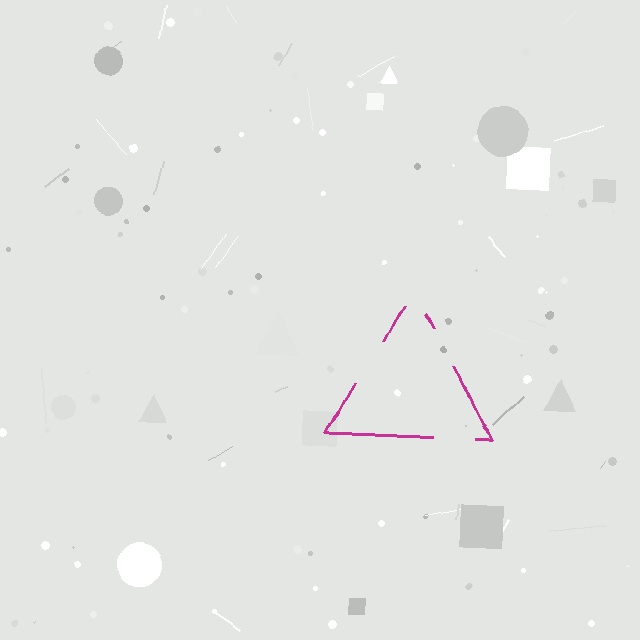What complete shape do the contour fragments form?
The contour fragments form a triangle.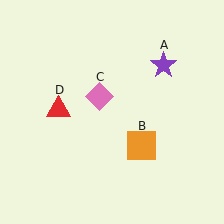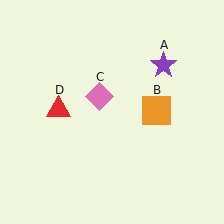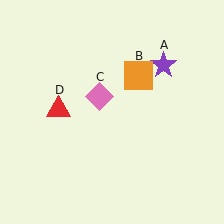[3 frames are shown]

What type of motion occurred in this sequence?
The orange square (object B) rotated counterclockwise around the center of the scene.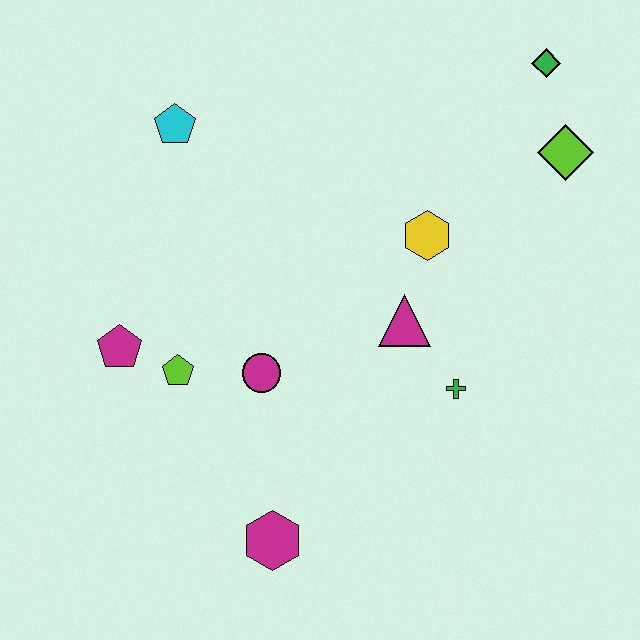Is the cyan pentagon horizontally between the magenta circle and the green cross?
No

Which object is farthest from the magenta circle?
The green diamond is farthest from the magenta circle.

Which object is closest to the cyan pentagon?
The magenta pentagon is closest to the cyan pentagon.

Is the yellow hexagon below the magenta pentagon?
No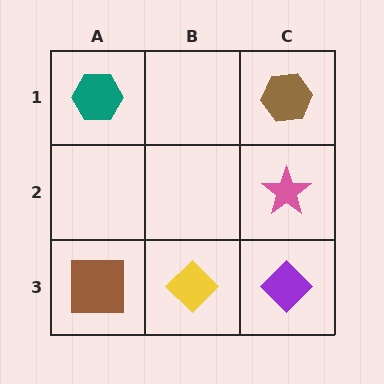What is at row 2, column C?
A pink star.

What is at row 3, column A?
A brown square.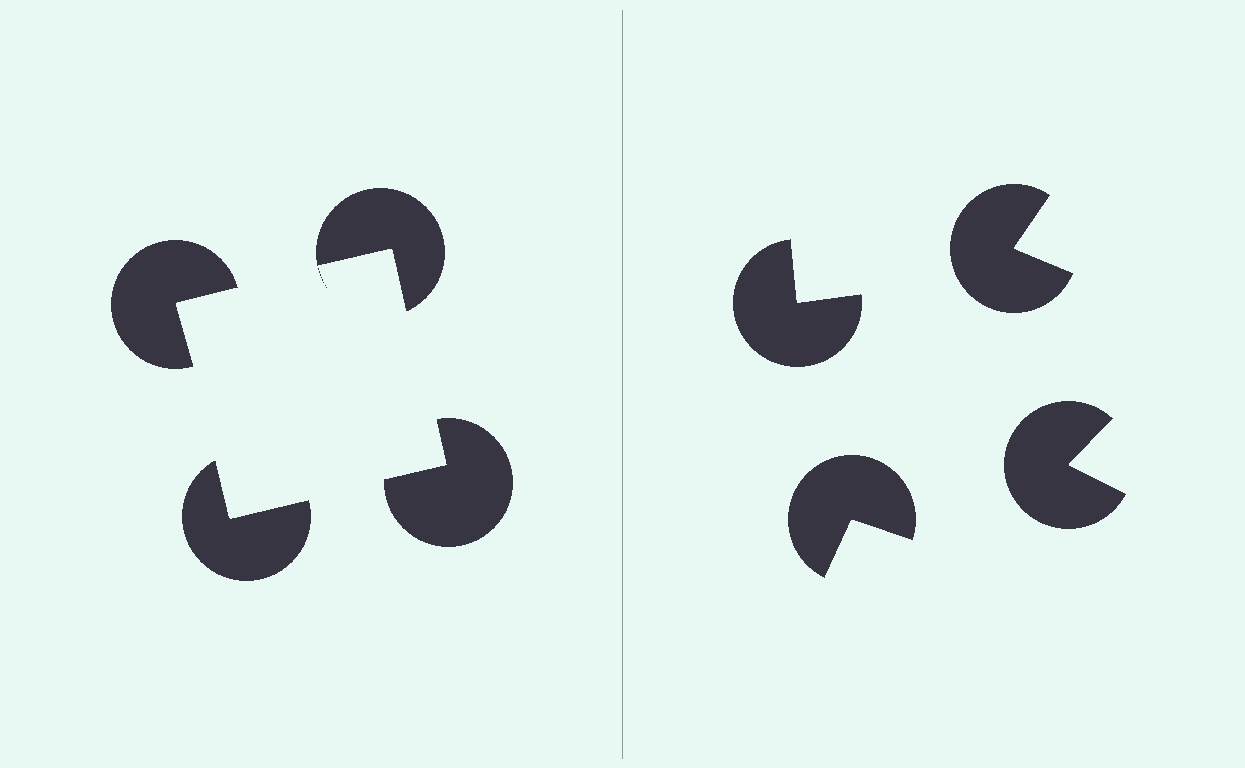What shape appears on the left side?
An illusory square.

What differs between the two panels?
The pac-man discs are positioned identically on both sides; only the wedge orientations differ. On the left they align to a square; on the right they are misaligned.